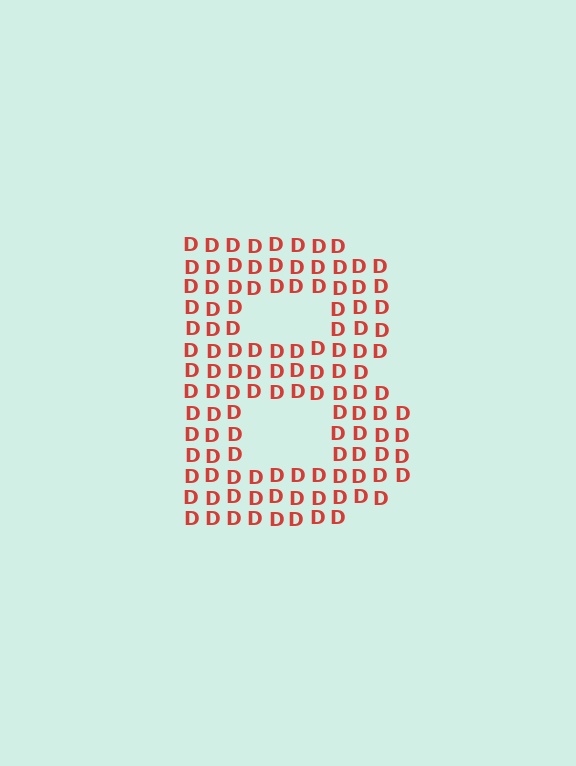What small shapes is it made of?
It is made of small letter D's.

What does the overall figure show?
The overall figure shows the letter B.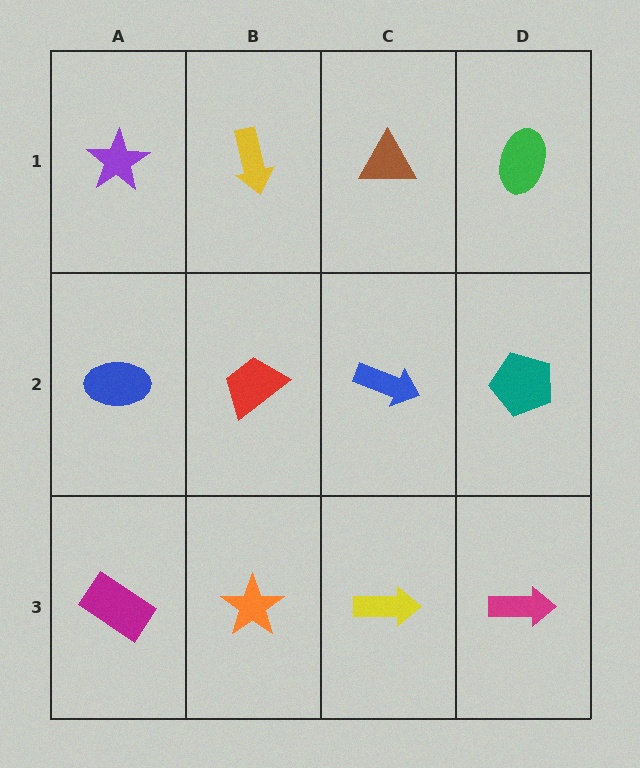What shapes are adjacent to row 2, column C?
A brown triangle (row 1, column C), a yellow arrow (row 3, column C), a red trapezoid (row 2, column B), a teal pentagon (row 2, column D).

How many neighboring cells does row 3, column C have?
3.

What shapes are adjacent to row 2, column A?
A purple star (row 1, column A), a magenta rectangle (row 3, column A), a red trapezoid (row 2, column B).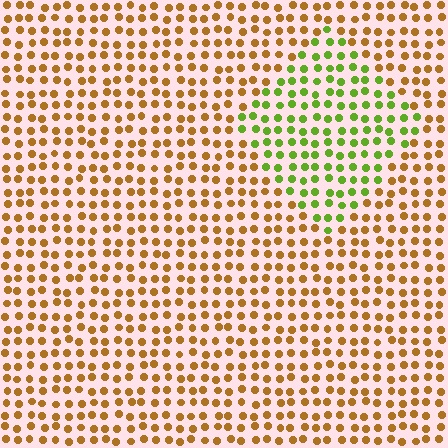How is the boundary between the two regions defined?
The boundary is defined purely by a slight shift in hue (about 59 degrees). Spacing, size, and orientation are identical on both sides.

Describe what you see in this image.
The image is filled with small brown elements in a uniform arrangement. A diamond-shaped region is visible where the elements are tinted to a slightly different hue, forming a subtle color boundary.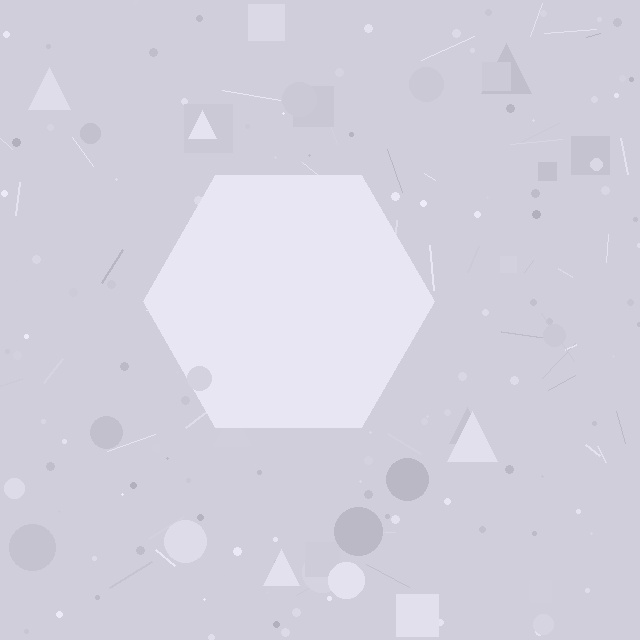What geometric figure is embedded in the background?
A hexagon is embedded in the background.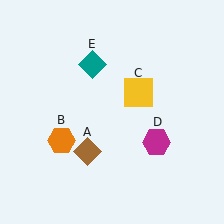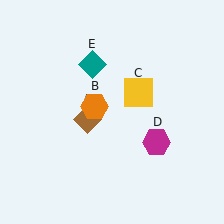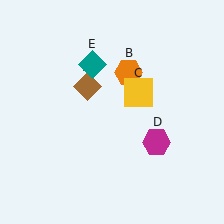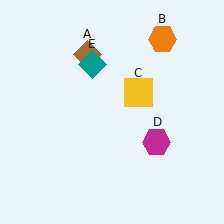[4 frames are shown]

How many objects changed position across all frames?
2 objects changed position: brown diamond (object A), orange hexagon (object B).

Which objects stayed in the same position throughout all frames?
Yellow square (object C) and magenta hexagon (object D) and teal diamond (object E) remained stationary.